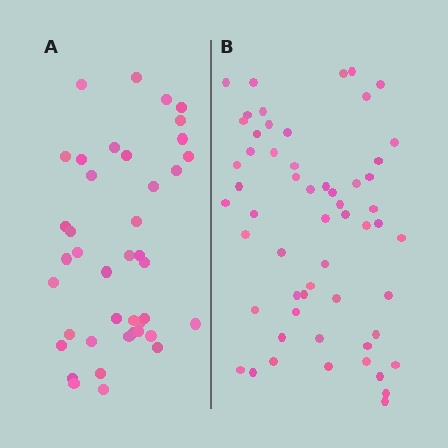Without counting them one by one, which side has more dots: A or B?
Region B (the right region) has more dots.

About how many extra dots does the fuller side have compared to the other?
Region B has approximately 15 more dots than region A.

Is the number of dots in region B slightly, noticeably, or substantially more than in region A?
Region B has noticeably more, but not dramatically so. The ratio is roughly 1.4 to 1.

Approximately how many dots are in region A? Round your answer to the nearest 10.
About 40 dots. (The exact count is 41, which rounds to 40.)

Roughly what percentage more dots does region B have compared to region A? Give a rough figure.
About 40% more.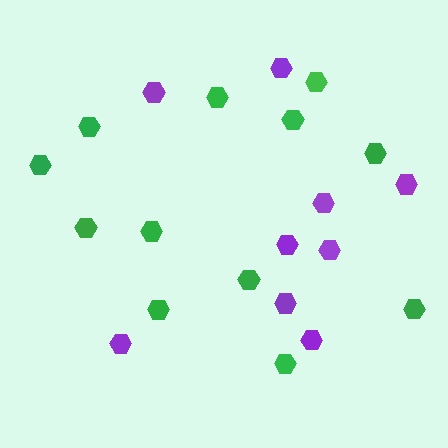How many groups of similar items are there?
There are 2 groups: one group of green hexagons (12) and one group of purple hexagons (9).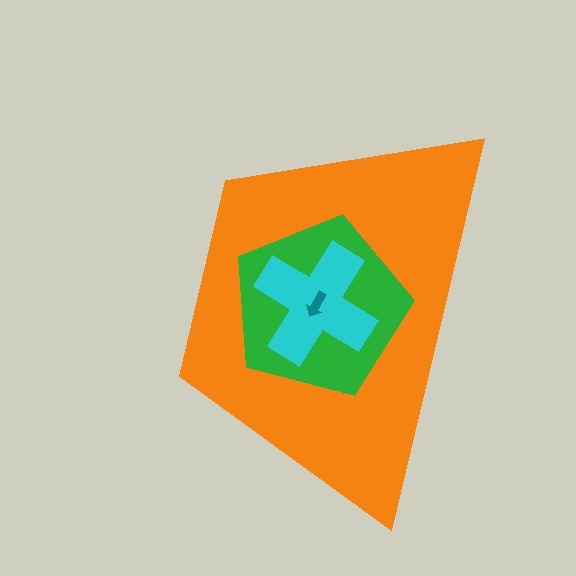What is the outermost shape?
The orange trapezoid.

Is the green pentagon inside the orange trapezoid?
Yes.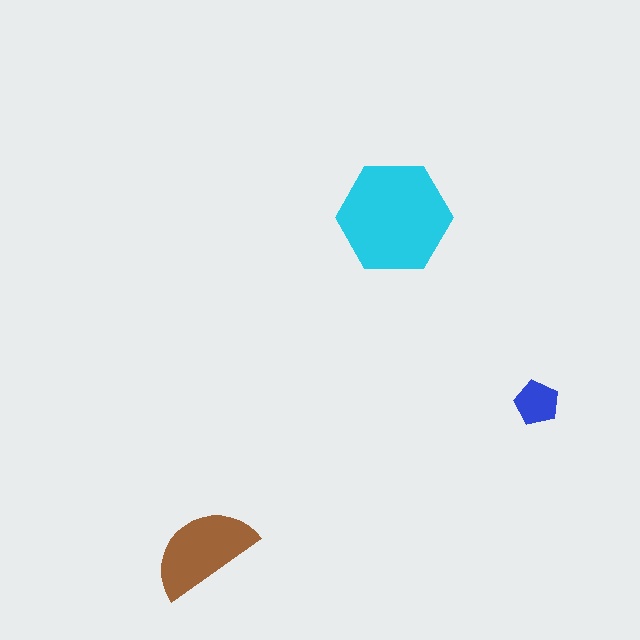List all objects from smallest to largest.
The blue pentagon, the brown semicircle, the cyan hexagon.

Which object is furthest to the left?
The brown semicircle is leftmost.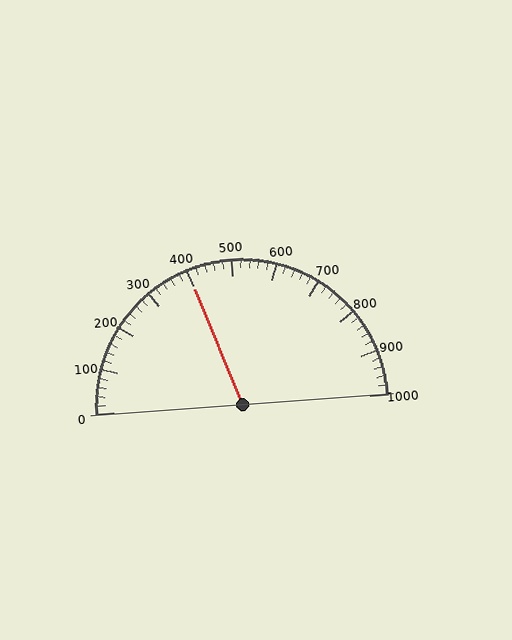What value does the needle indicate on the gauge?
The needle indicates approximately 400.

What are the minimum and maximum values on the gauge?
The gauge ranges from 0 to 1000.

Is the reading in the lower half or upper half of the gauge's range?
The reading is in the lower half of the range (0 to 1000).